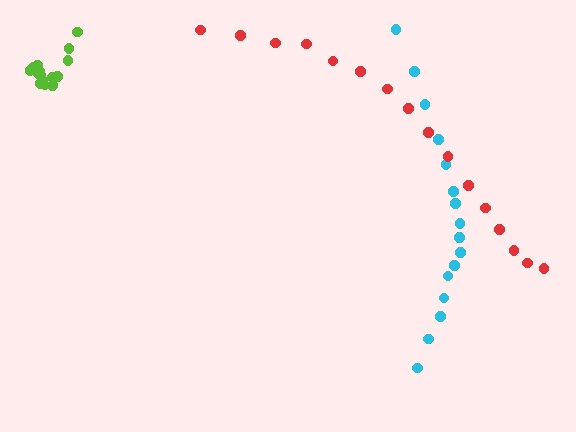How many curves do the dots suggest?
There are 3 distinct paths.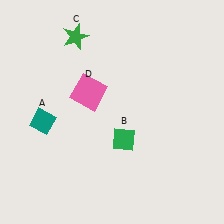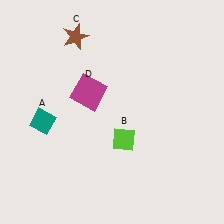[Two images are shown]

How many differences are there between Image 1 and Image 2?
There are 3 differences between the two images.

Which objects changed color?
B changed from green to lime. C changed from green to brown. D changed from pink to magenta.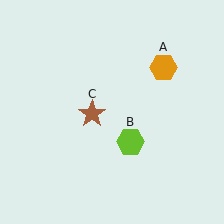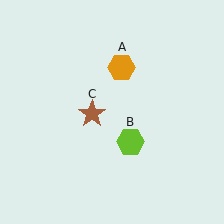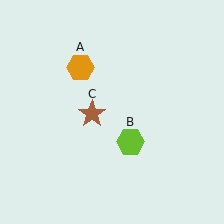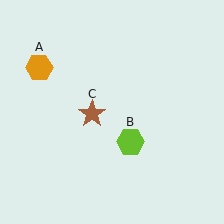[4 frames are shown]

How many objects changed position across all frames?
1 object changed position: orange hexagon (object A).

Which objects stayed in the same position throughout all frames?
Lime hexagon (object B) and brown star (object C) remained stationary.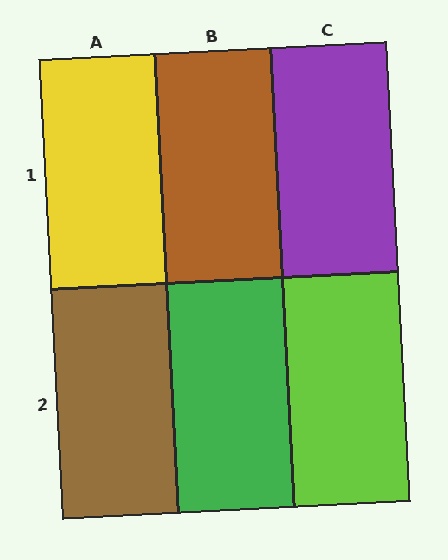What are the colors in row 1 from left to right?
Yellow, brown, purple.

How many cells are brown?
2 cells are brown.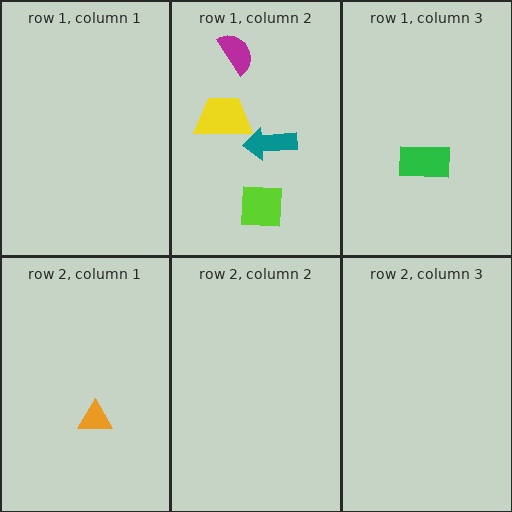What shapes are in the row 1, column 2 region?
The lime square, the yellow trapezoid, the teal arrow, the magenta semicircle.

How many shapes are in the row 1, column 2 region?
4.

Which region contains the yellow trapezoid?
The row 1, column 2 region.